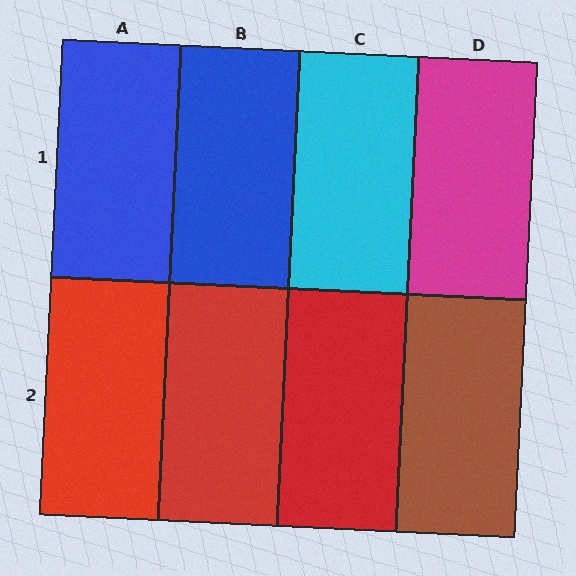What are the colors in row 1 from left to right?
Blue, blue, cyan, magenta.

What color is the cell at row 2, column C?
Red.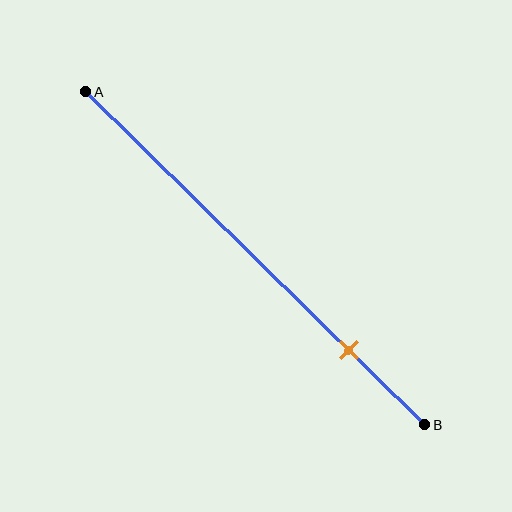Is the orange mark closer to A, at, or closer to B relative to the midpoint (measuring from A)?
The orange mark is closer to point B than the midpoint of segment AB.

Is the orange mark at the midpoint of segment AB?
No, the mark is at about 80% from A, not at the 50% midpoint.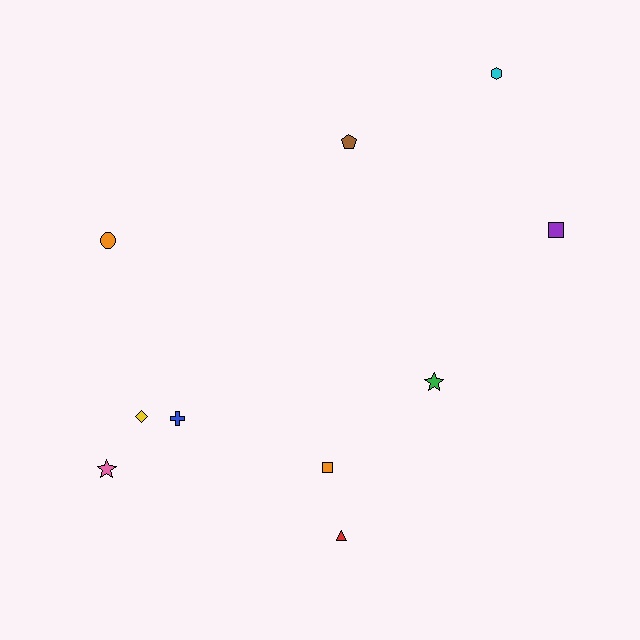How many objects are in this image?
There are 10 objects.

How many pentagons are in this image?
There is 1 pentagon.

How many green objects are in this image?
There is 1 green object.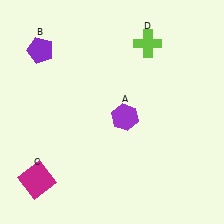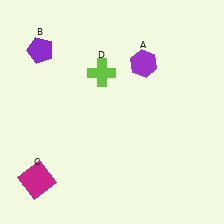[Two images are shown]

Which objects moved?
The objects that moved are: the purple hexagon (A), the lime cross (D).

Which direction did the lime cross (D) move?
The lime cross (D) moved left.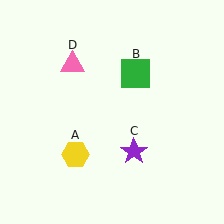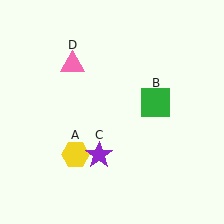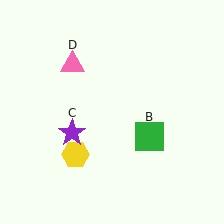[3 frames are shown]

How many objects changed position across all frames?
2 objects changed position: green square (object B), purple star (object C).